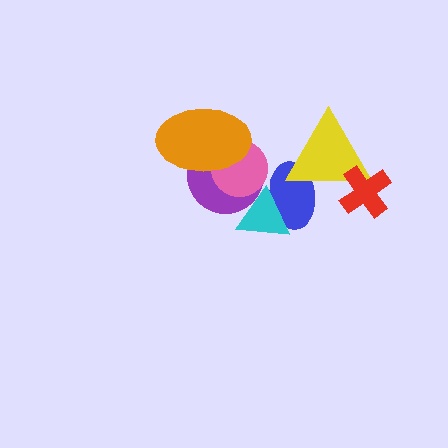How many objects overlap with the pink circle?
2 objects overlap with the pink circle.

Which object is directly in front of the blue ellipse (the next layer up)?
The yellow triangle is directly in front of the blue ellipse.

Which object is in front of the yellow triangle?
The red cross is in front of the yellow triangle.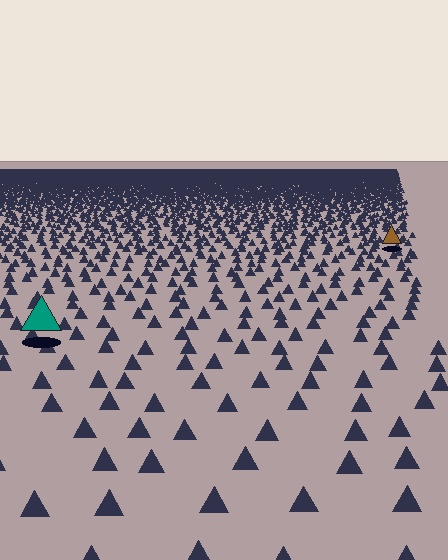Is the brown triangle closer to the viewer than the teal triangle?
No. The teal triangle is closer — you can tell from the texture gradient: the ground texture is coarser near it.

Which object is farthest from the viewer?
The brown triangle is farthest from the viewer. It appears smaller and the ground texture around it is denser.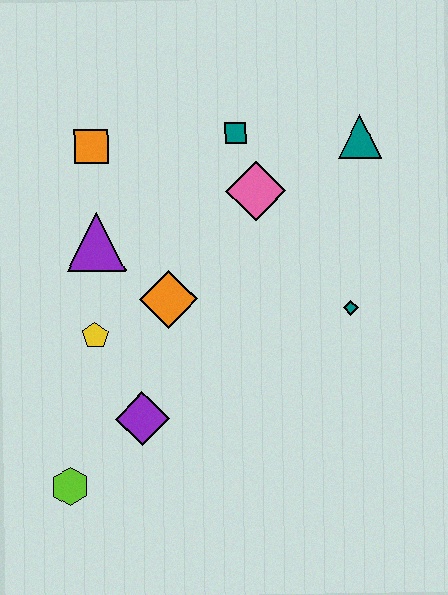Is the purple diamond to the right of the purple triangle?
Yes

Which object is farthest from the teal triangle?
The lime hexagon is farthest from the teal triangle.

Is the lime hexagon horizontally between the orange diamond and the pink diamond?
No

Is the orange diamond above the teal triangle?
No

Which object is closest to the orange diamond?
The yellow pentagon is closest to the orange diamond.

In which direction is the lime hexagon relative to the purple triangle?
The lime hexagon is below the purple triangle.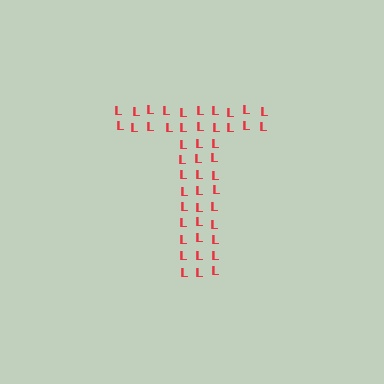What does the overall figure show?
The overall figure shows the letter T.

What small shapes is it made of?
It is made of small letter L's.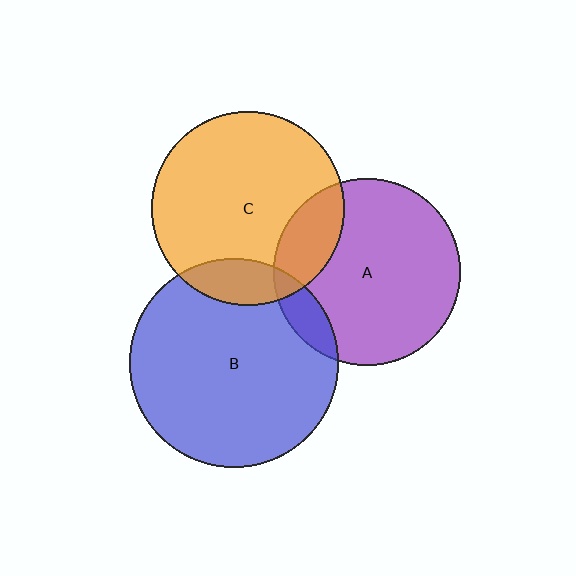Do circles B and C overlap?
Yes.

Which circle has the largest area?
Circle B (blue).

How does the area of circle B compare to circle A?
Approximately 1.3 times.